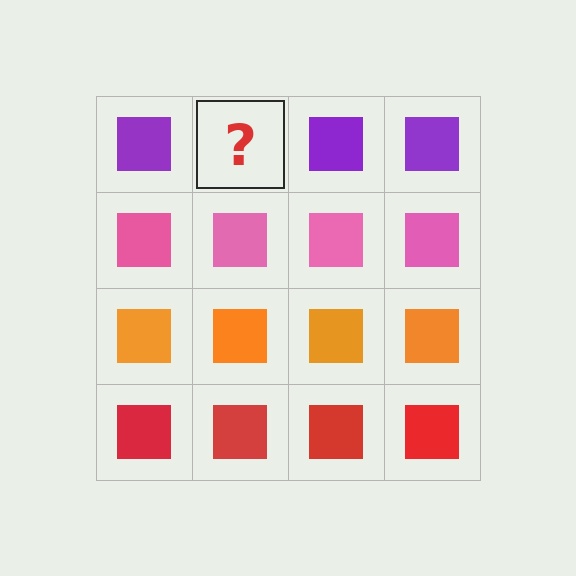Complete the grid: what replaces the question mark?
The question mark should be replaced with a purple square.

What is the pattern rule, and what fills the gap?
The rule is that each row has a consistent color. The gap should be filled with a purple square.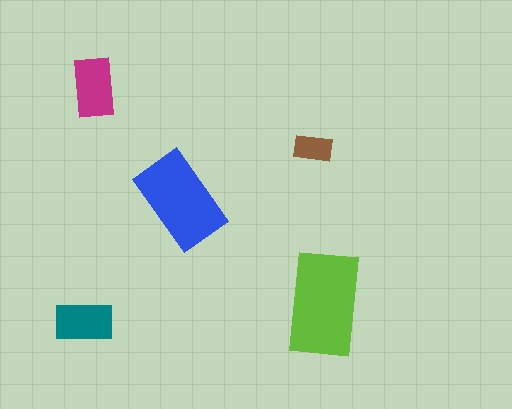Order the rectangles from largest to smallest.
the lime one, the blue one, the magenta one, the teal one, the brown one.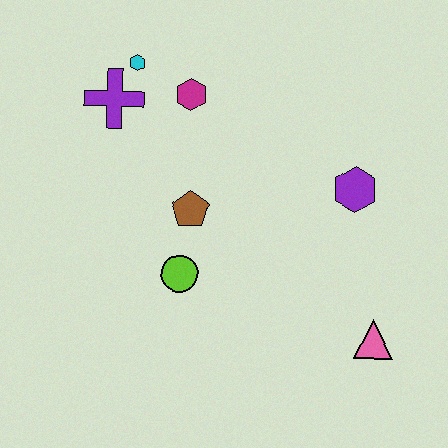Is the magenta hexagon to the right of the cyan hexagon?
Yes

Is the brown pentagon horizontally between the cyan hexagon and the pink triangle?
Yes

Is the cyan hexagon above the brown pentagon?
Yes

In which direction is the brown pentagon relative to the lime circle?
The brown pentagon is above the lime circle.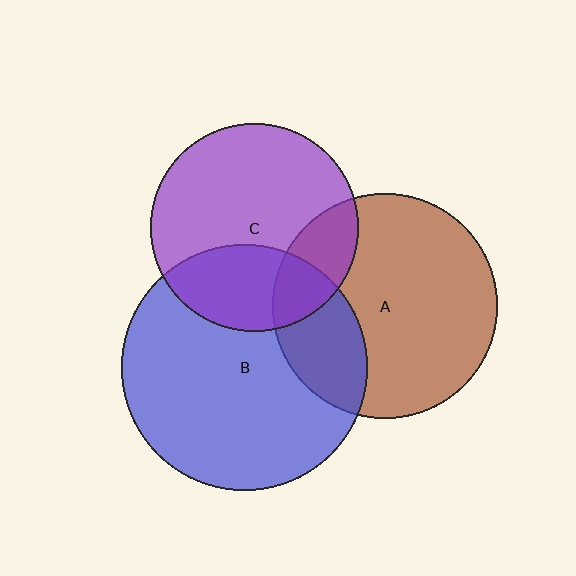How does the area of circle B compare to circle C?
Approximately 1.4 times.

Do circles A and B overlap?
Yes.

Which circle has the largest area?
Circle B (blue).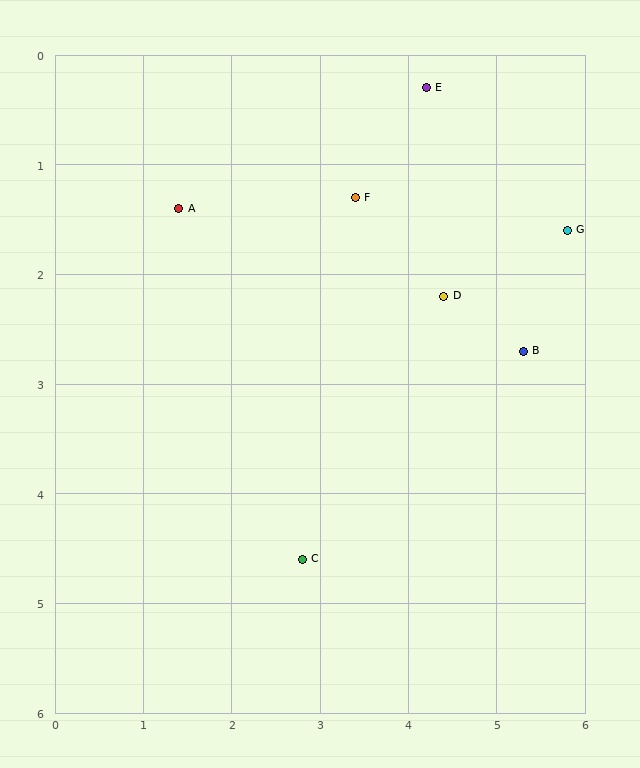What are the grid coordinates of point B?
Point B is at approximately (5.3, 2.7).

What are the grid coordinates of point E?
Point E is at approximately (4.2, 0.3).